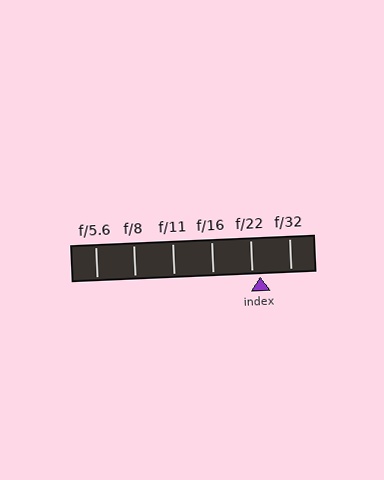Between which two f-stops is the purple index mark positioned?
The index mark is between f/22 and f/32.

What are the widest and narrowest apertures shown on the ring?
The widest aperture shown is f/5.6 and the narrowest is f/32.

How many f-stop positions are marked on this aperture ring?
There are 6 f-stop positions marked.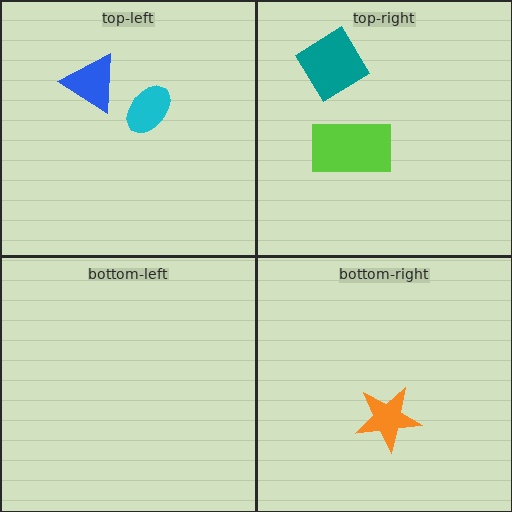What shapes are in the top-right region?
The teal diamond, the lime rectangle.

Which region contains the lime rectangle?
The top-right region.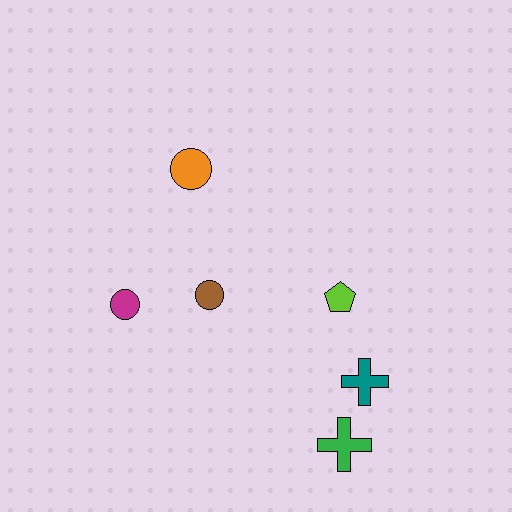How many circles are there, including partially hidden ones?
There are 3 circles.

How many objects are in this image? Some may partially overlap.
There are 6 objects.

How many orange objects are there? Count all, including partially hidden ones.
There is 1 orange object.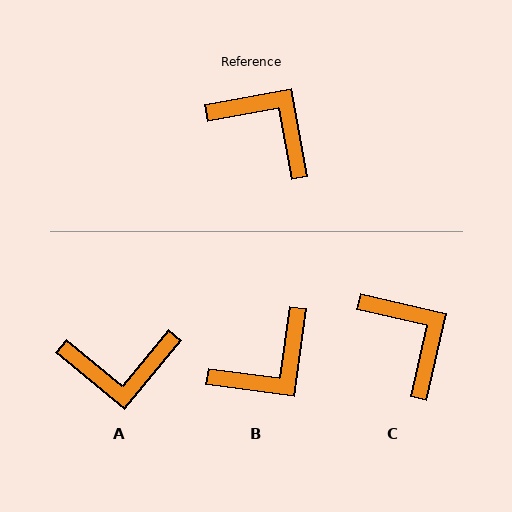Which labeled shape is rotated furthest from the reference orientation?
A, about 140 degrees away.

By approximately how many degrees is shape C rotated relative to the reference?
Approximately 23 degrees clockwise.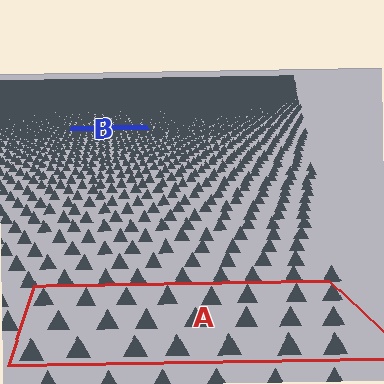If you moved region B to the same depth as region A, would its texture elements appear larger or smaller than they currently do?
They would appear larger. At a closer depth, the same texture elements are projected at a bigger on-screen size.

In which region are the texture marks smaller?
The texture marks are smaller in region B, because it is farther away.